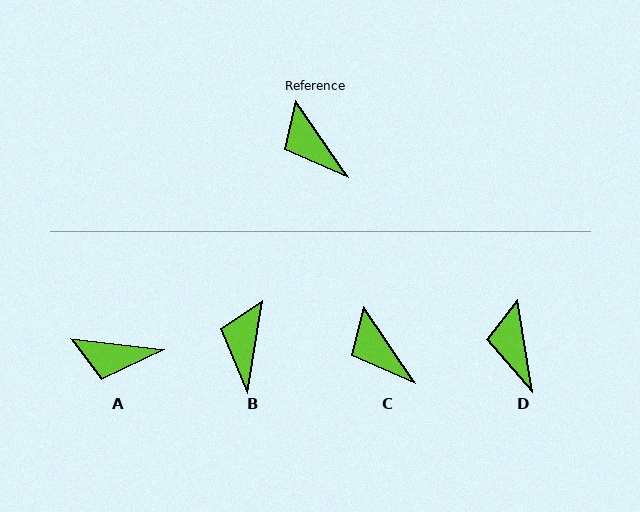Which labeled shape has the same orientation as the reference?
C.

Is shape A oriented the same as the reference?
No, it is off by about 50 degrees.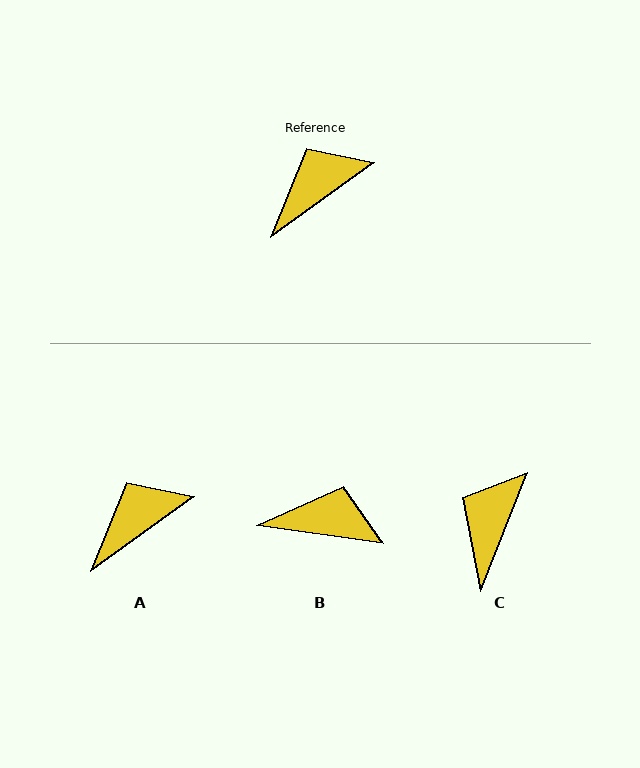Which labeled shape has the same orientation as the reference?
A.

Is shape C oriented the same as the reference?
No, it is off by about 33 degrees.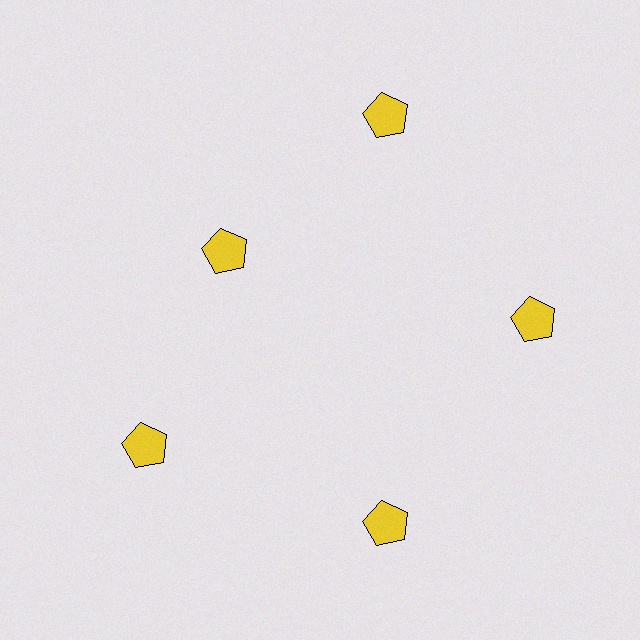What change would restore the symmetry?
The symmetry would be restored by moving it outward, back onto the ring so that all 5 pentagons sit at equal angles and equal distance from the center.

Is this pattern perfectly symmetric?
No. The 5 yellow pentagons are arranged in a ring, but one element near the 10 o'clock position is pulled inward toward the center, breaking the 5-fold rotational symmetry.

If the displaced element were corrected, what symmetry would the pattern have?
It would have 5-fold rotational symmetry — the pattern would map onto itself every 72 degrees.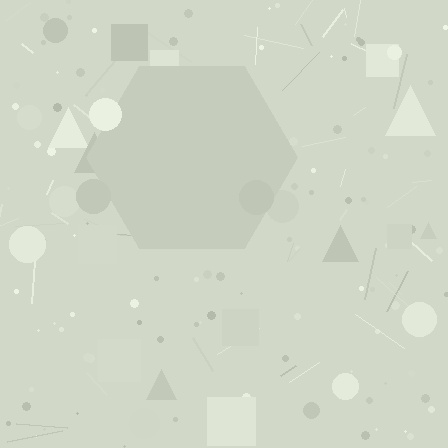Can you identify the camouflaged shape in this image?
The camouflaged shape is a hexagon.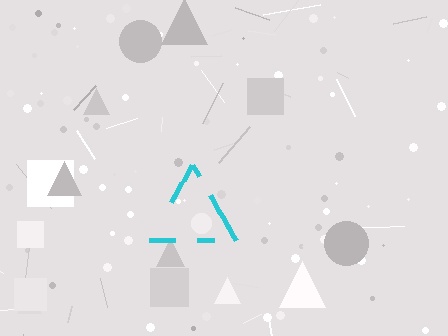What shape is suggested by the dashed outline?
The dashed outline suggests a triangle.